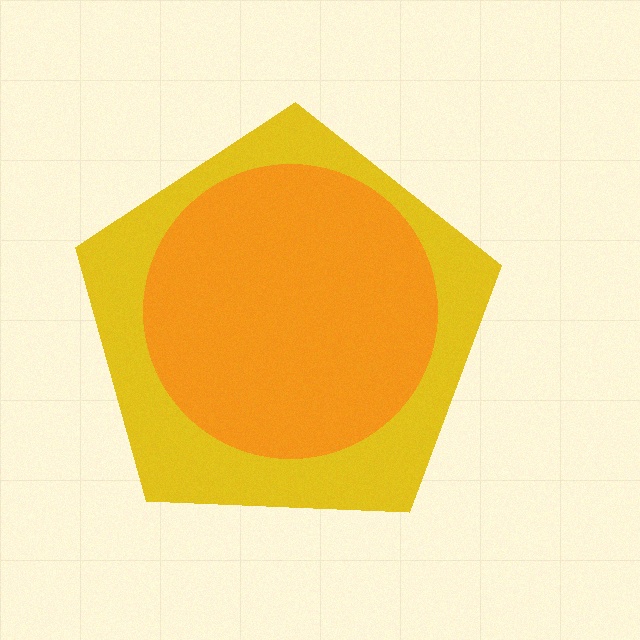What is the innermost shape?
The orange circle.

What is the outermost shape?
The yellow pentagon.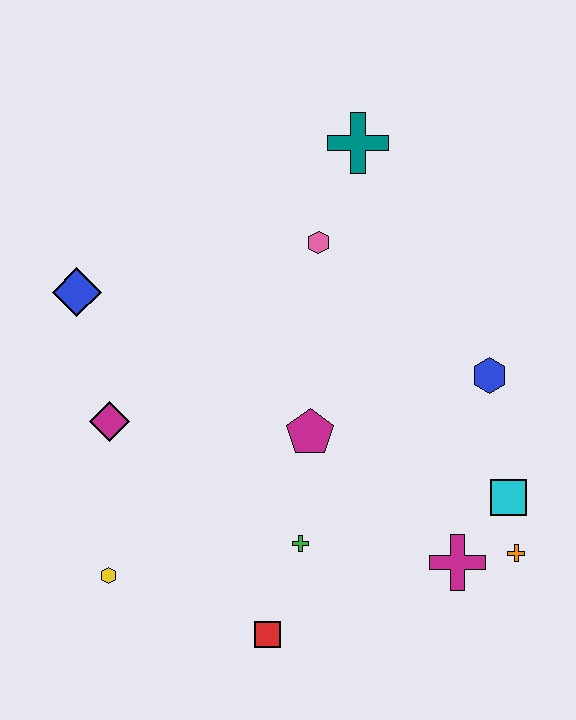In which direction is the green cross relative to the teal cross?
The green cross is below the teal cross.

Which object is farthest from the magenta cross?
The blue diamond is farthest from the magenta cross.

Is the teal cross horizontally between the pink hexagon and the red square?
No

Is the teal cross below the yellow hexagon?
No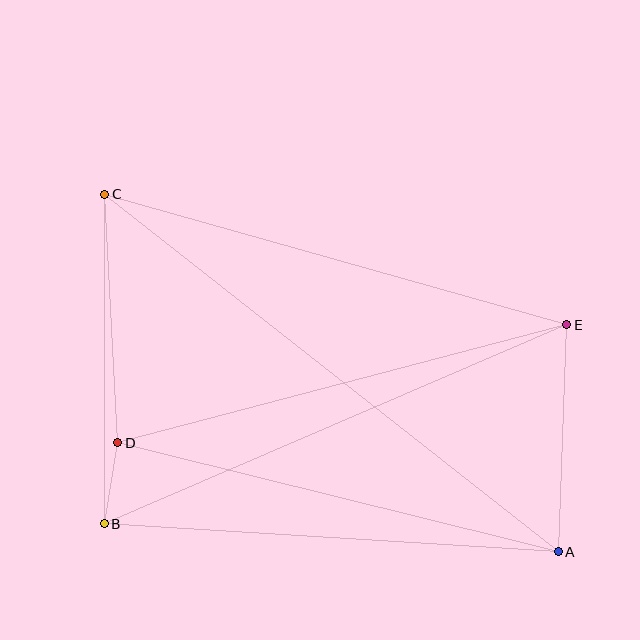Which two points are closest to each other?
Points B and D are closest to each other.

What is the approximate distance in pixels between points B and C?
The distance between B and C is approximately 330 pixels.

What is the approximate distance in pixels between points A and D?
The distance between A and D is approximately 454 pixels.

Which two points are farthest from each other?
Points A and C are farthest from each other.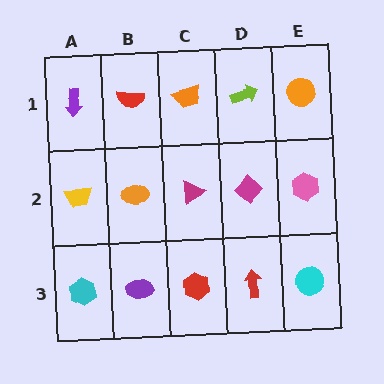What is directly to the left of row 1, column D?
An orange trapezoid.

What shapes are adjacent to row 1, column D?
A magenta diamond (row 2, column D), an orange trapezoid (row 1, column C), an orange circle (row 1, column E).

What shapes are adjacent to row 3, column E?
A pink hexagon (row 2, column E), a red arrow (row 3, column D).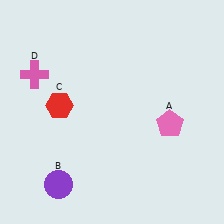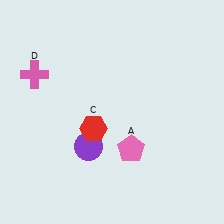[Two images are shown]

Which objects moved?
The objects that moved are: the pink pentagon (A), the purple circle (B), the red hexagon (C).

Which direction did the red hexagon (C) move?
The red hexagon (C) moved right.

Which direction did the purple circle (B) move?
The purple circle (B) moved up.